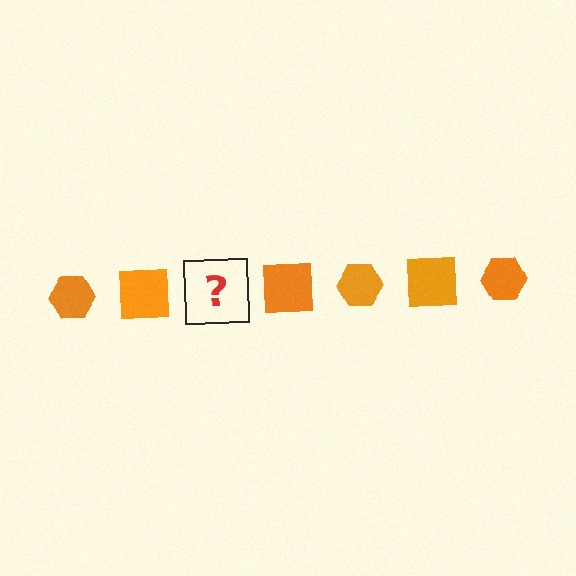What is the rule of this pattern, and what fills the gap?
The rule is that the pattern cycles through hexagon, square shapes in orange. The gap should be filled with an orange hexagon.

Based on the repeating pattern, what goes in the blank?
The blank should be an orange hexagon.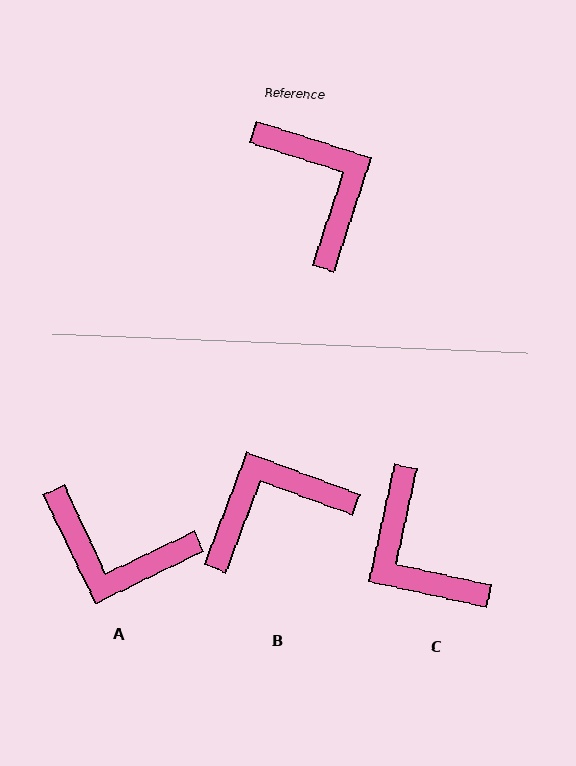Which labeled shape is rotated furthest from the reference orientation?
C, about 174 degrees away.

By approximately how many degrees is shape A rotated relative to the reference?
Approximately 137 degrees clockwise.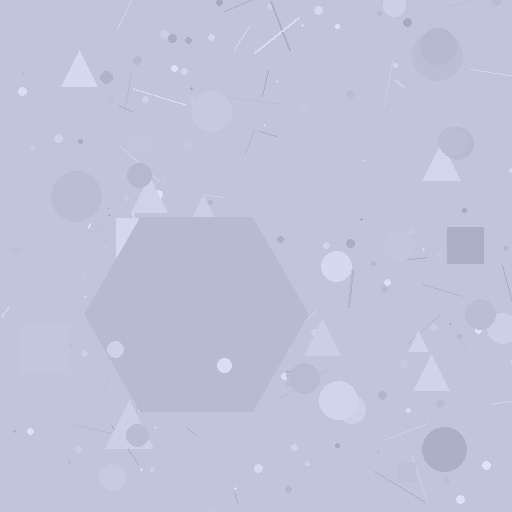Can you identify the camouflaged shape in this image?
The camouflaged shape is a hexagon.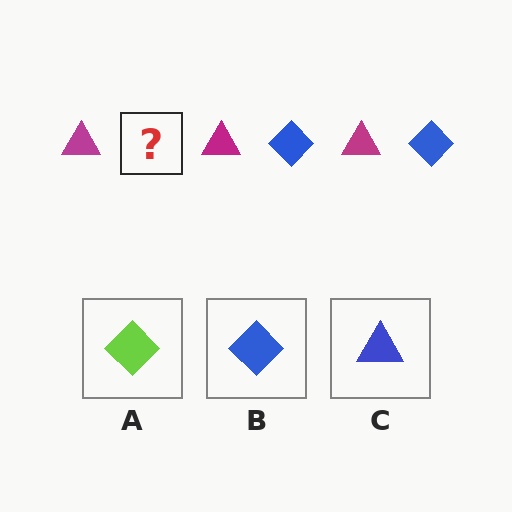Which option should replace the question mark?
Option B.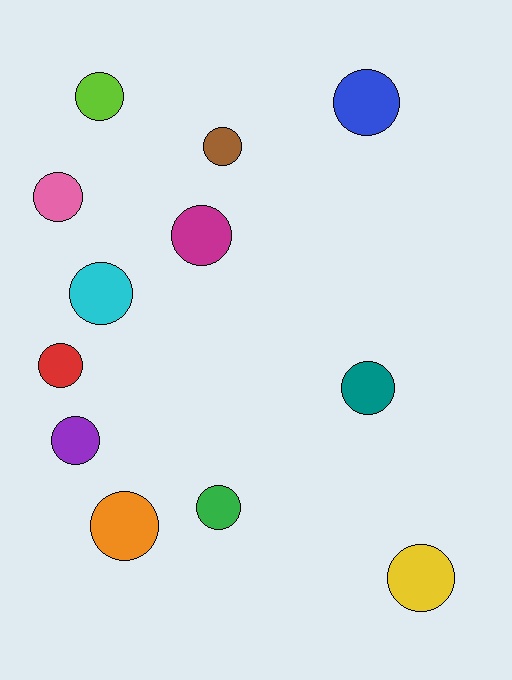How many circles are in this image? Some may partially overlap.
There are 12 circles.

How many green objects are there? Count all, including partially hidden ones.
There is 1 green object.